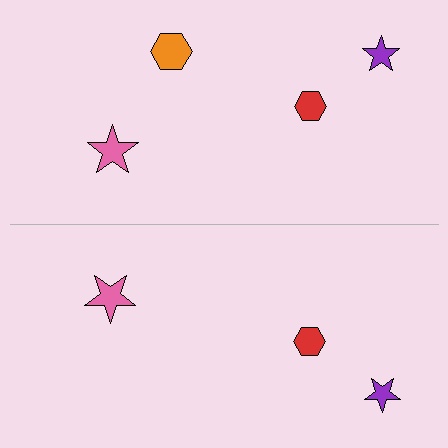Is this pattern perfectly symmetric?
No, the pattern is not perfectly symmetric. A orange hexagon is missing from the bottom side.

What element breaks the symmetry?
A orange hexagon is missing from the bottom side.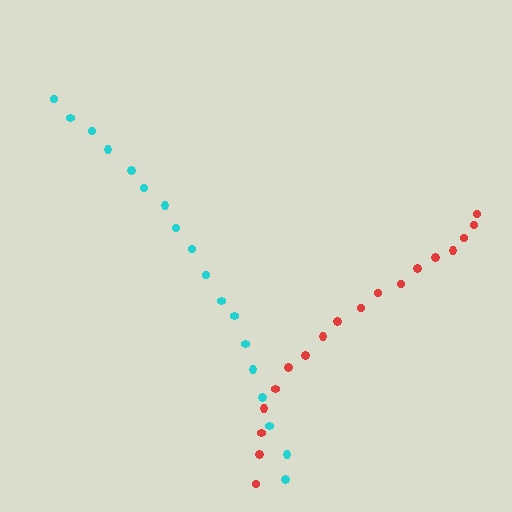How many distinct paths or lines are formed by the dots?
There are 2 distinct paths.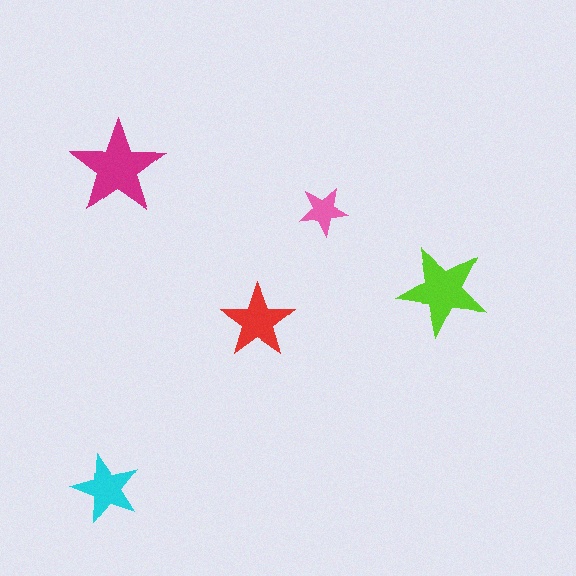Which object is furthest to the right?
The lime star is rightmost.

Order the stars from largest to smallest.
the magenta one, the lime one, the red one, the cyan one, the pink one.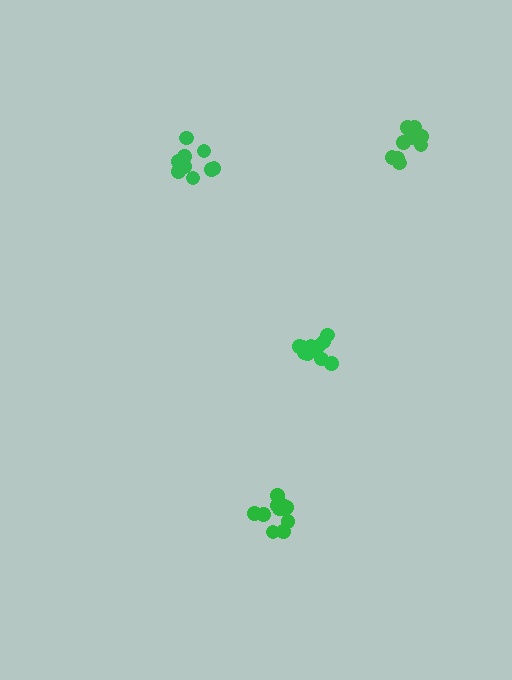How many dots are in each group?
Group 1: 11 dots, Group 2: 10 dots, Group 3: 12 dots, Group 4: 9 dots (42 total).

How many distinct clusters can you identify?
There are 4 distinct clusters.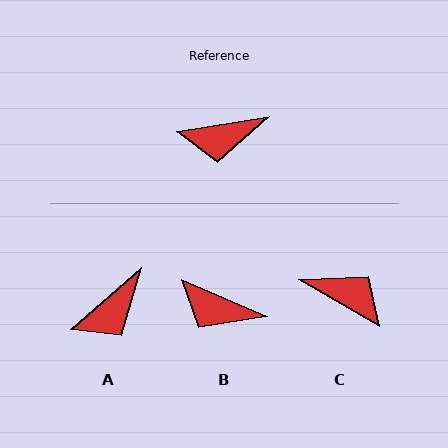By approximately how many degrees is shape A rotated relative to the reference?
Approximately 32 degrees counter-clockwise.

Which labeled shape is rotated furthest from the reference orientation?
C, about 141 degrees away.